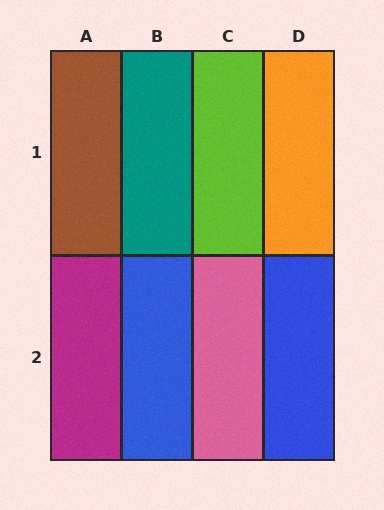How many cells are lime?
1 cell is lime.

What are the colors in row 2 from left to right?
Magenta, blue, pink, blue.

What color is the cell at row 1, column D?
Orange.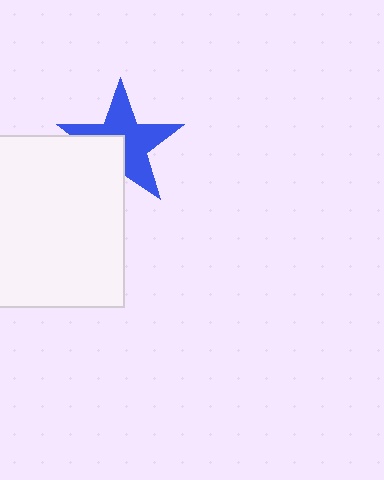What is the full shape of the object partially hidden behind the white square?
The partially hidden object is a blue star.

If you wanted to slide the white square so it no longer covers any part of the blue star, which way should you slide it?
Slide it toward the lower-left — that is the most direct way to separate the two shapes.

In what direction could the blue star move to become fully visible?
The blue star could move toward the upper-right. That would shift it out from behind the white square entirely.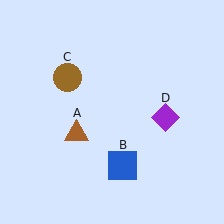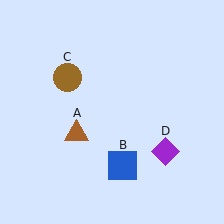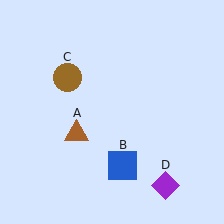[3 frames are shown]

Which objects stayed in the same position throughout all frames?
Brown triangle (object A) and blue square (object B) and brown circle (object C) remained stationary.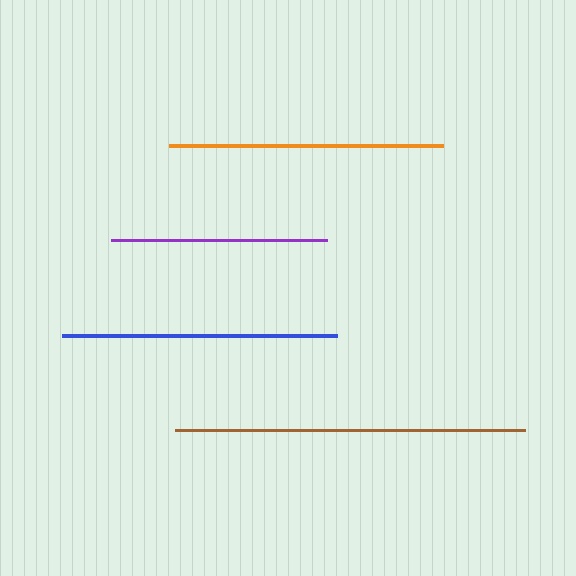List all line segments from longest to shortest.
From longest to shortest: brown, blue, orange, purple.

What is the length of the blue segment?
The blue segment is approximately 275 pixels long.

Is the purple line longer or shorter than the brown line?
The brown line is longer than the purple line.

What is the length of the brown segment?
The brown segment is approximately 350 pixels long.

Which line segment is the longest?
The brown line is the longest at approximately 350 pixels.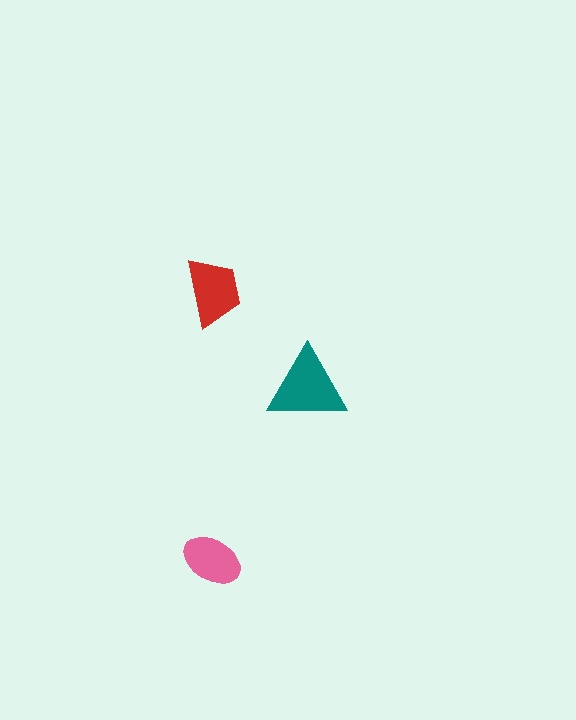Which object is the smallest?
The pink ellipse.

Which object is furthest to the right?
The teal triangle is rightmost.